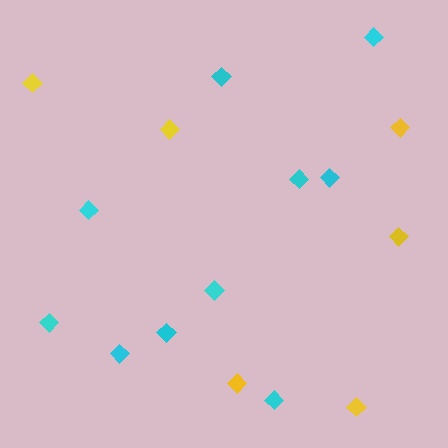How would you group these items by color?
There are 2 groups: one group of cyan diamonds (10) and one group of yellow diamonds (6).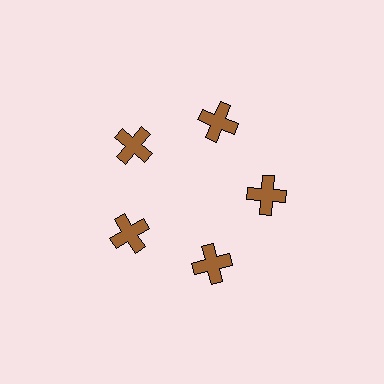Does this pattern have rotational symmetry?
Yes, this pattern has 5-fold rotational symmetry. It looks the same after rotating 72 degrees around the center.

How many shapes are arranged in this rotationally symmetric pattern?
There are 5 shapes, arranged in 5 groups of 1.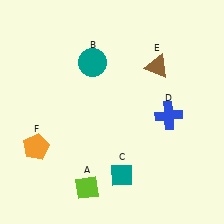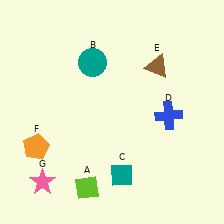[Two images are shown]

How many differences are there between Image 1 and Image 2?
There is 1 difference between the two images.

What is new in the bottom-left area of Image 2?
A pink star (G) was added in the bottom-left area of Image 2.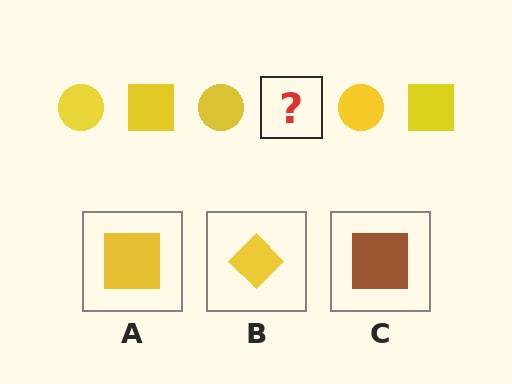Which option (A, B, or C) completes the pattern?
A.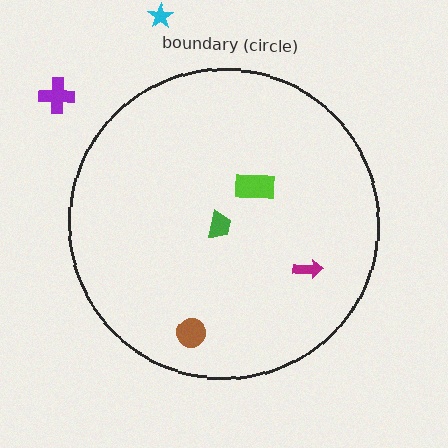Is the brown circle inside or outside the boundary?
Inside.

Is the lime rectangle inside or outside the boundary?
Inside.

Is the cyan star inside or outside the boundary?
Outside.